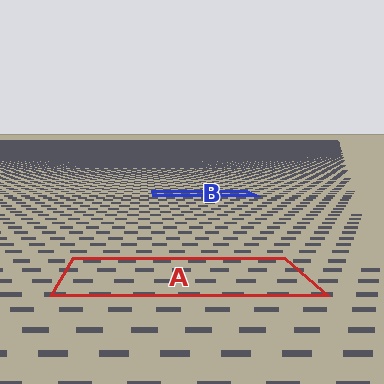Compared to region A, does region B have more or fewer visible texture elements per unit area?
Region B has more texture elements per unit area — they are packed more densely because it is farther away.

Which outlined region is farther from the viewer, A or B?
Region B is farther from the viewer — the texture elements inside it appear smaller and more densely packed.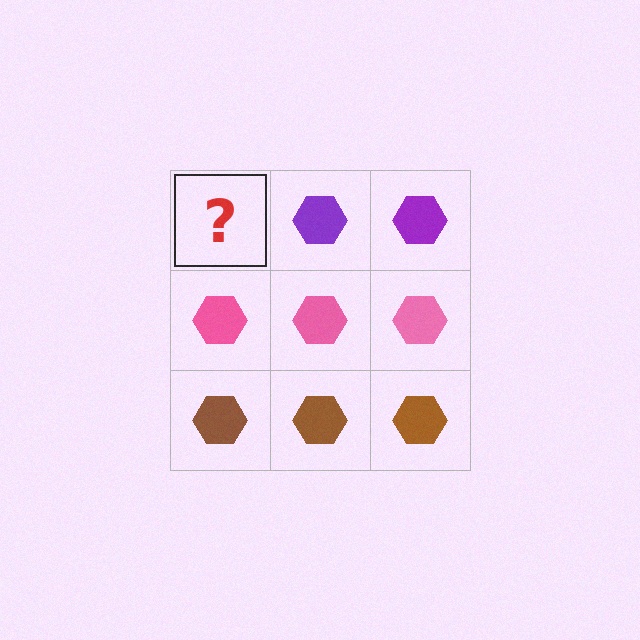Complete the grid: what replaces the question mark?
The question mark should be replaced with a purple hexagon.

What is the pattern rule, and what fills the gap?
The rule is that each row has a consistent color. The gap should be filled with a purple hexagon.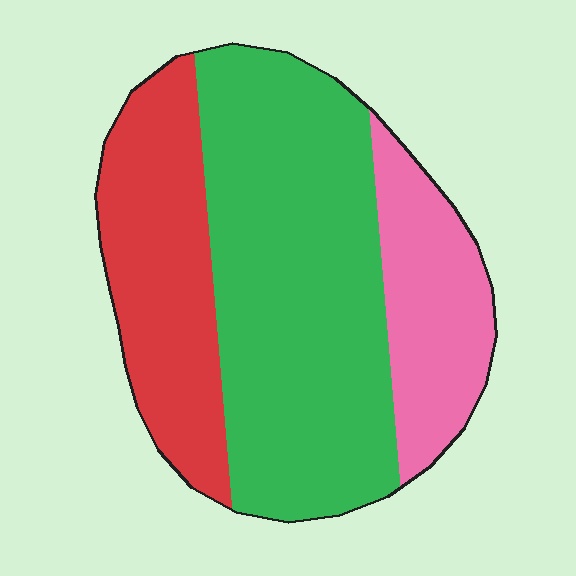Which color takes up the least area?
Pink, at roughly 20%.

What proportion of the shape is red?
Red takes up about one quarter (1/4) of the shape.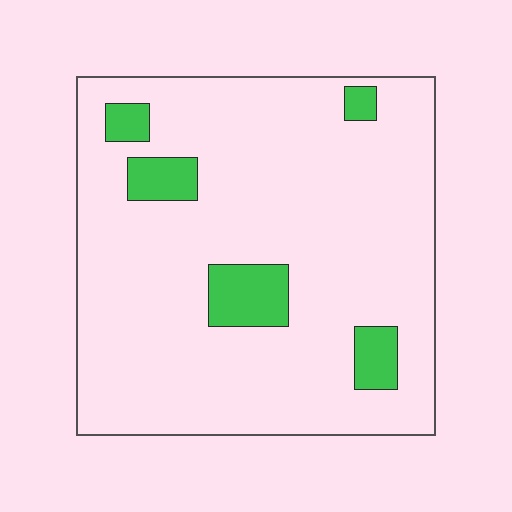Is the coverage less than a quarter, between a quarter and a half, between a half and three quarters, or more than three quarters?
Less than a quarter.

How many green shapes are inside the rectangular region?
5.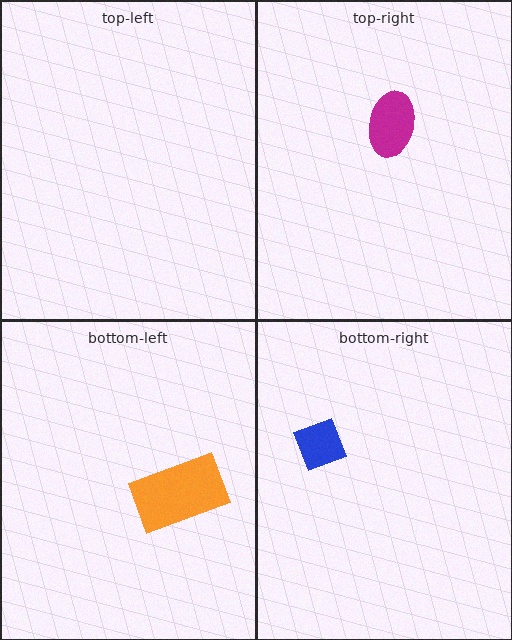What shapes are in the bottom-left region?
The orange rectangle.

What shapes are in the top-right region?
The magenta ellipse.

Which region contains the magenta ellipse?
The top-right region.